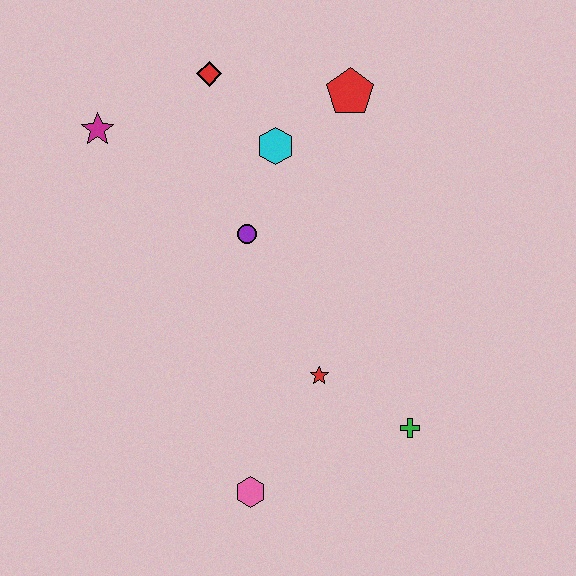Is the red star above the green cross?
Yes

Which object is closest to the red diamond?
The cyan hexagon is closest to the red diamond.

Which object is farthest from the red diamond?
The pink hexagon is farthest from the red diamond.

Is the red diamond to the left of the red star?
Yes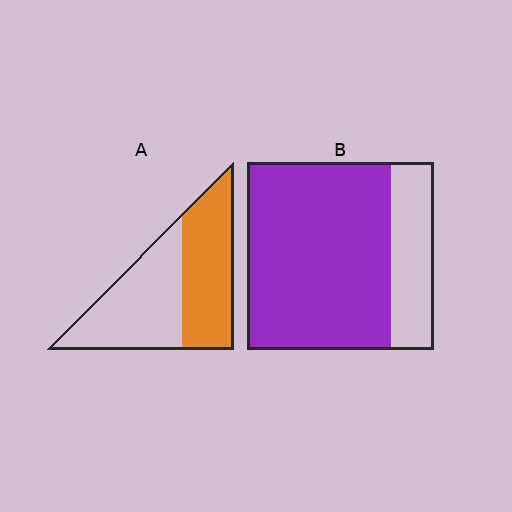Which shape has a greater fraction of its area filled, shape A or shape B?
Shape B.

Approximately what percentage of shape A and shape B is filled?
A is approximately 50% and B is approximately 75%.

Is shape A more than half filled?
Roughly half.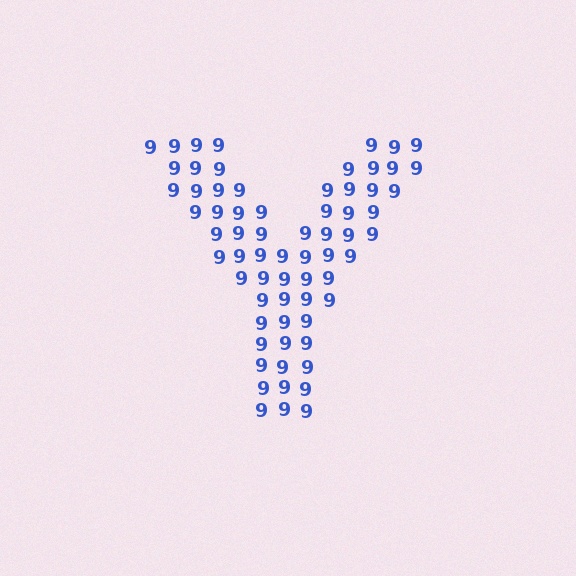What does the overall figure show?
The overall figure shows the letter Y.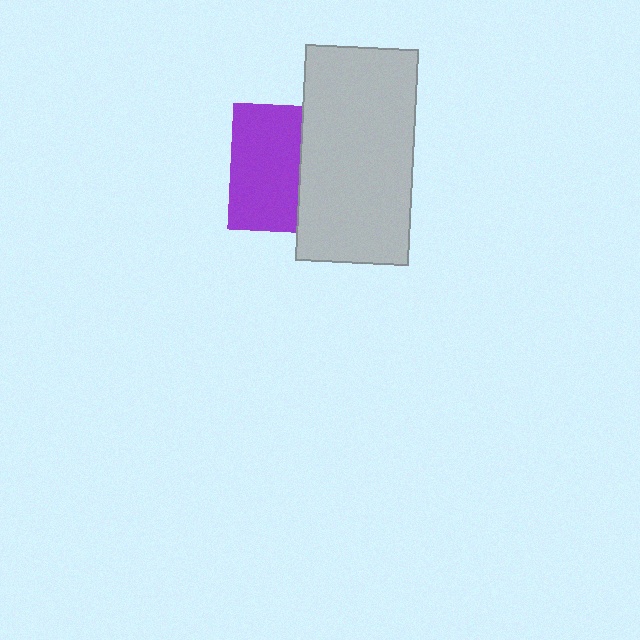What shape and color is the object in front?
The object in front is a light gray rectangle.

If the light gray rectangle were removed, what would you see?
You would see the complete purple square.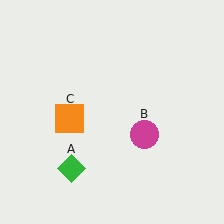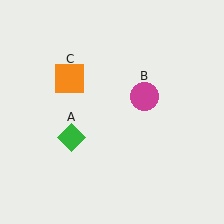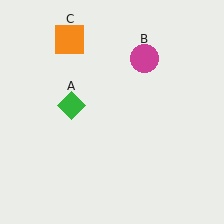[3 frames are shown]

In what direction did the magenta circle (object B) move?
The magenta circle (object B) moved up.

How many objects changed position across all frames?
3 objects changed position: green diamond (object A), magenta circle (object B), orange square (object C).